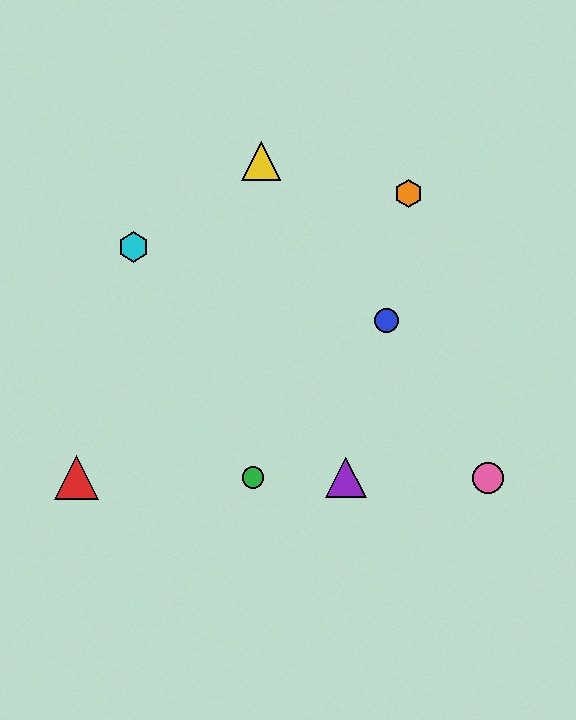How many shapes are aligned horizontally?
4 shapes (the red triangle, the green circle, the purple triangle, the pink circle) are aligned horizontally.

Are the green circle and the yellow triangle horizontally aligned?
No, the green circle is at y≈478 and the yellow triangle is at y≈161.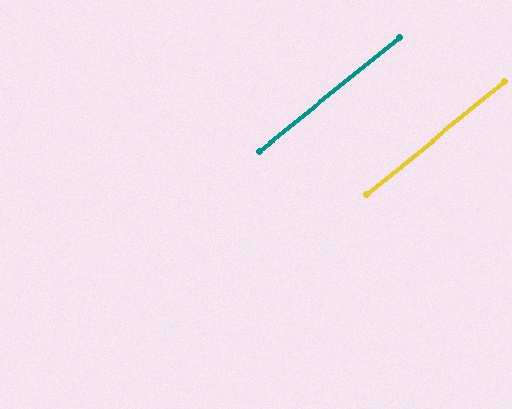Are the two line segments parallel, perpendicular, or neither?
Parallel — their directions differ by only 0.0°.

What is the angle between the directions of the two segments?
Approximately 0 degrees.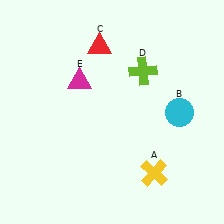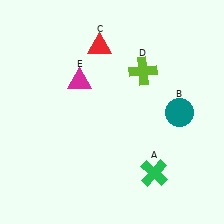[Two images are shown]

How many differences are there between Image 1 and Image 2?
There are 2 differences between the two images.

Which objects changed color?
A changed from yellow to green. B changed from cyan to teal.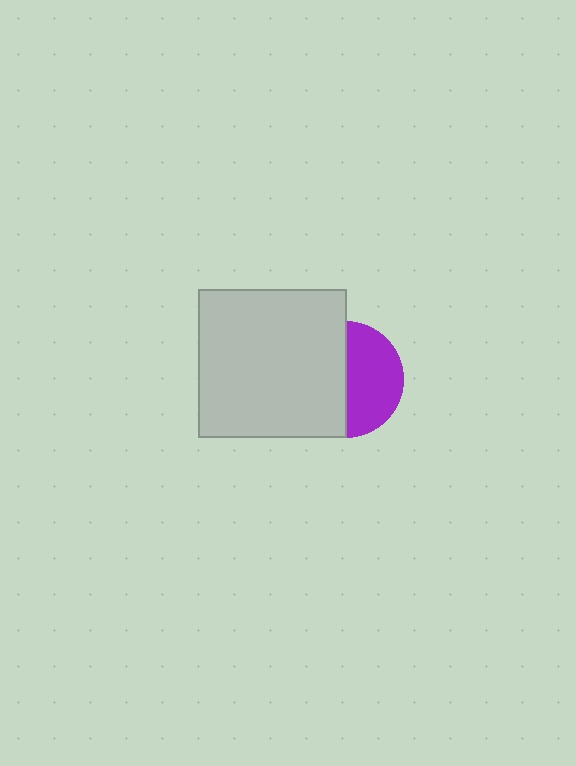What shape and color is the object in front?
The object in front is a light gray square.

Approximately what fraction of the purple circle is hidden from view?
Roughly 53% of the purple circle is hidden behind the light gray square.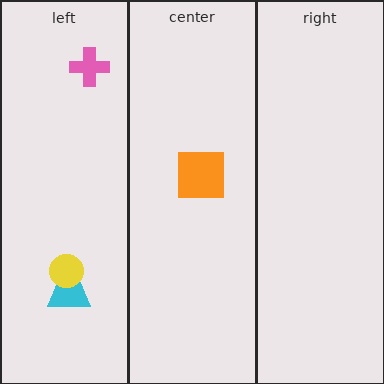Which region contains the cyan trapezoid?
The left region.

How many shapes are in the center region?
1.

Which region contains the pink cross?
The left region.